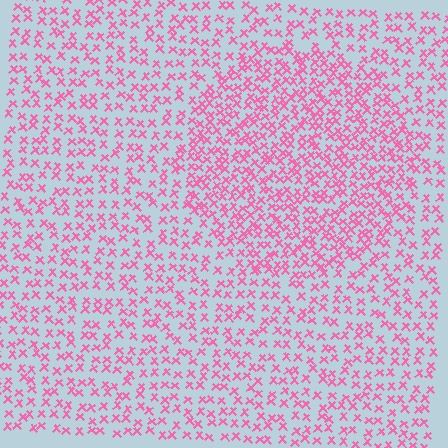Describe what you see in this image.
The image contains small pink elements arranged at two different densities. A circle-shaped region is visible where the elements are more densely packed than the surrounding area.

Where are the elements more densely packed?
The elements are more densely packed inside the circle boundary.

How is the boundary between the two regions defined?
The boundary is defined by a change in element density (approximately 1.7x ratio). All elements are the same color, size, and shape.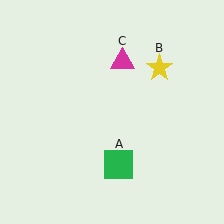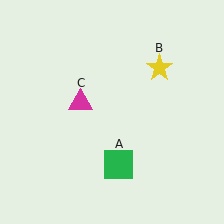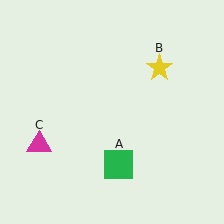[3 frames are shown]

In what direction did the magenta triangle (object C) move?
The magenta triangle (object C) moved down and to the left.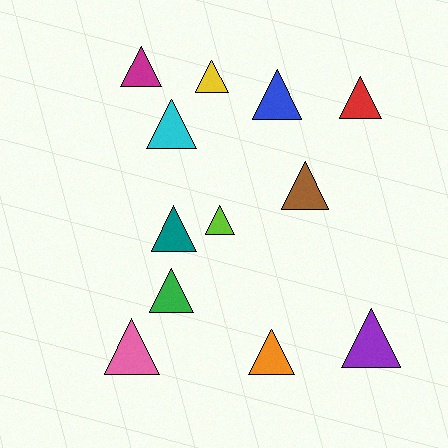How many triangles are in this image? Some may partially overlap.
There are 12 triangles.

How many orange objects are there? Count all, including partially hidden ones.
There is 1 orange object.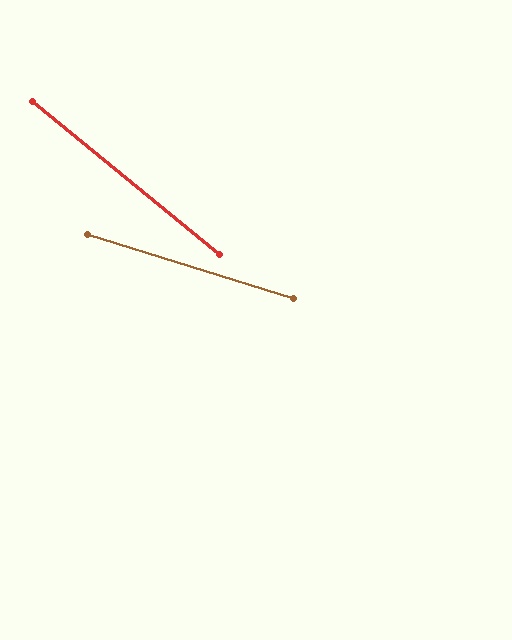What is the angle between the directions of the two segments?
Approximately 22 degrees.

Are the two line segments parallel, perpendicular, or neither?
Neither parallel nor perpendicular — they differ by about 22°.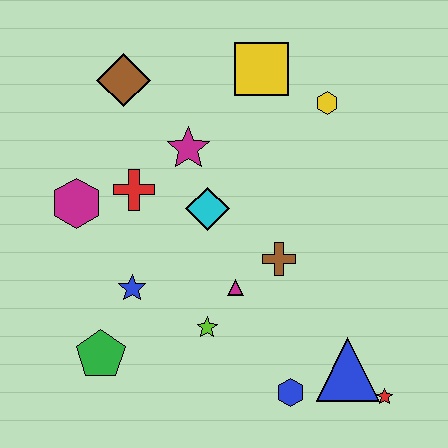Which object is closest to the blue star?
The green pentagon is closest to the blue star.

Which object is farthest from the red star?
The brown diamond is farthest from the red star.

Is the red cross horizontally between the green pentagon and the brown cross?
Yes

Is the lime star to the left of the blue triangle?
Yes